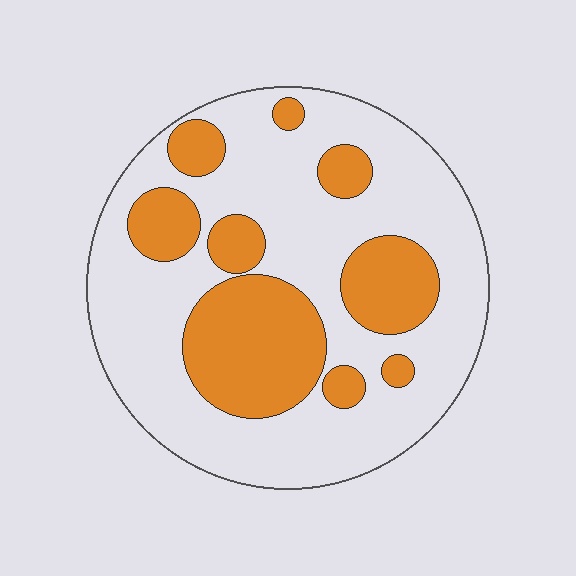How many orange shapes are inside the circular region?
9.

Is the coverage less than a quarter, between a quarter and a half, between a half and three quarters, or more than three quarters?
Between a quarter and a half.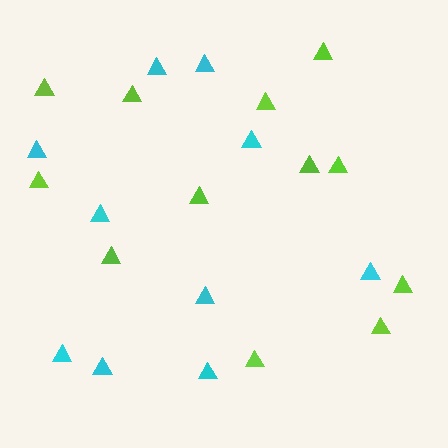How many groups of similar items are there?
There are 2 groups: one group of lime triangles (12) and one group of cyan triangles (10).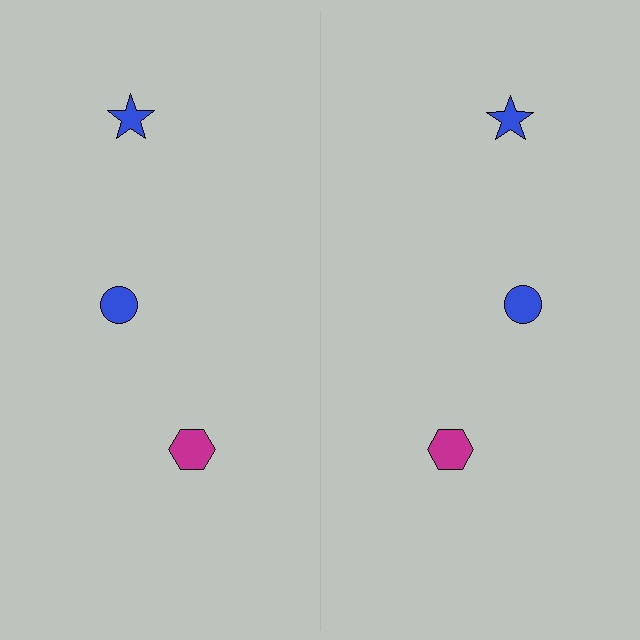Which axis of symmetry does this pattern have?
The pattern has a vertical axis of symmetry running through the center of the image.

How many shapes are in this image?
There are 6 shapes in this image.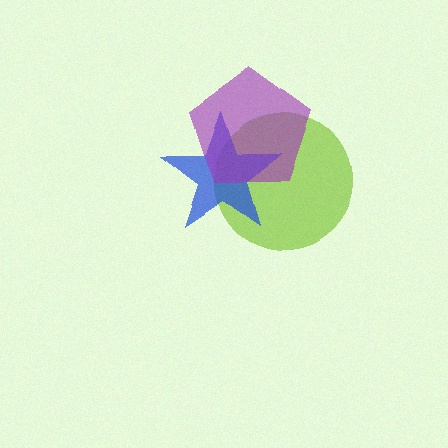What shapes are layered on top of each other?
The layered shapes are: a lime circle, a blue star, a purple pentagon.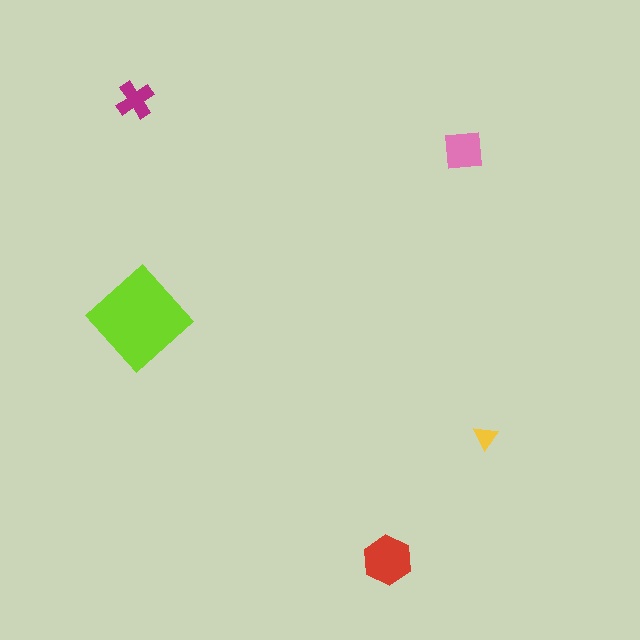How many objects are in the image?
There are 5 objects in the image.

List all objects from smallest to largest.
The yellow triangle, the magenta cross, the pink square, the red hexagon, the lime diamond.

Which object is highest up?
The magenta cross is topmost.